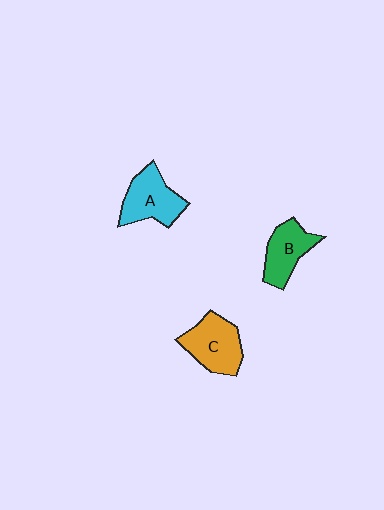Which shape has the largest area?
Shape C (orange).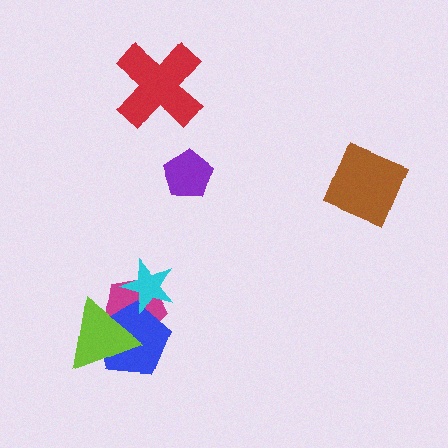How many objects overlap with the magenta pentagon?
3 objects overlap with the magenta pentagon.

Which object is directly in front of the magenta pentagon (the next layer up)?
The blue pentagon is directly in front of the magenta pentagon.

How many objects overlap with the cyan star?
2 objects overlap with the cyan star.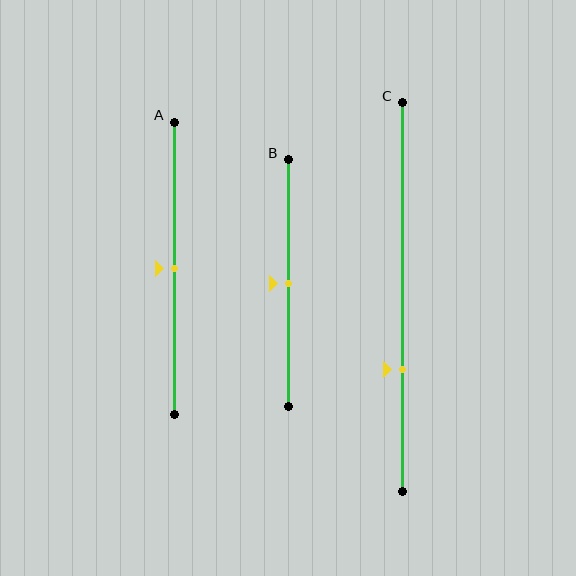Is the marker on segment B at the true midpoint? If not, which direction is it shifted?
Yes, the marker on segment B is at the true midpoint.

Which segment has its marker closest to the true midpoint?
Segment A has its marker closest to the true midpoint.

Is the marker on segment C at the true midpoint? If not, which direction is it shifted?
No, the marker on segment C is shifted downward by about 19% of the segment length.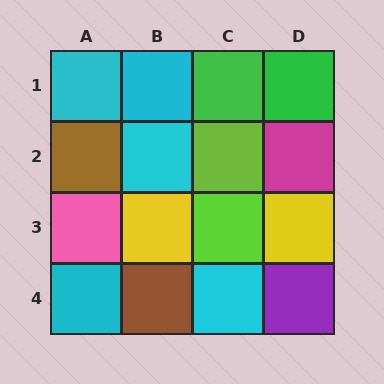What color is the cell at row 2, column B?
Cyan.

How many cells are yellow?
2 cells are yellow.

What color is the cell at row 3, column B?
Yellow.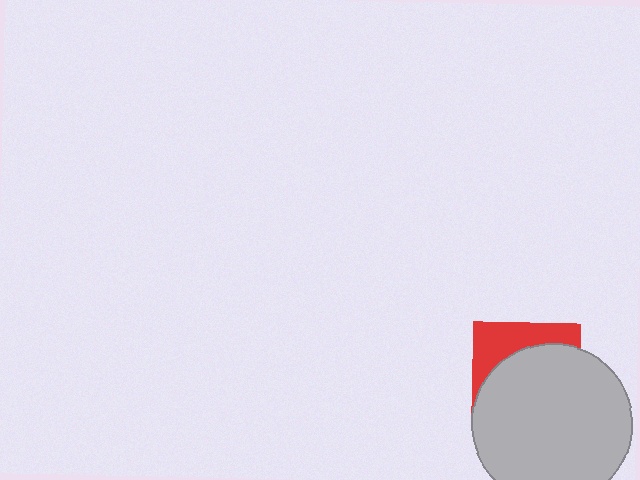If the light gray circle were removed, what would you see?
You would see the complete red square.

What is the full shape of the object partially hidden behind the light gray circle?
The partially hidden object is a red square.